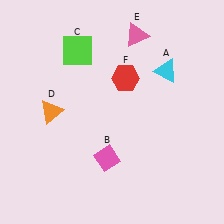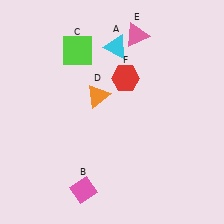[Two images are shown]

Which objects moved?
The objects that moved are: the cyan triangle (A), the pink diamond (B), the orange triangle (D).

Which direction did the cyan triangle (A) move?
The cyan triangle (A) moved left.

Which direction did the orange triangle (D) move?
The orange triangle (D) moved right.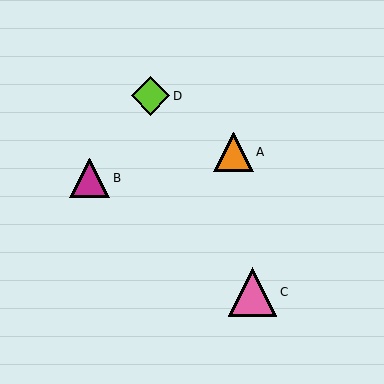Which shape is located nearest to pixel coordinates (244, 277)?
The pink triangle (labeled C) at (253, 292) is nearest to that location.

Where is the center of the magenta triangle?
The center of the magenta triangle is at (90, 178).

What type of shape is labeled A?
Shape A is an orange triangle.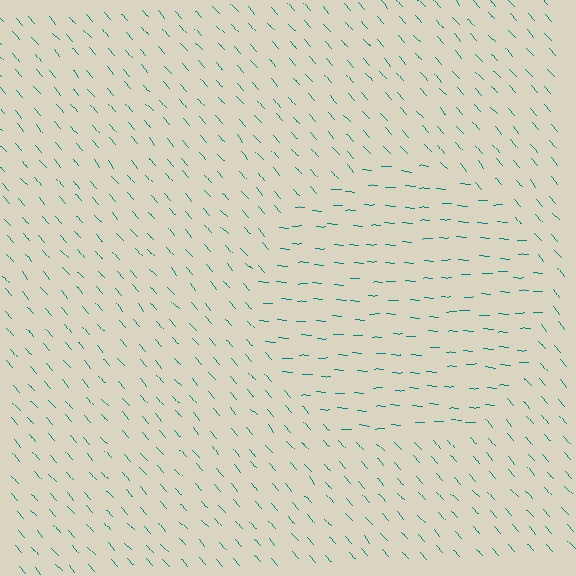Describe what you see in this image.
The image is filled with small teal line segments. A circle region in the image has lines oriented differently from the surrounding lines, creating a visible texture boundary.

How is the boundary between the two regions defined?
The boundary is defined purely by a change in line orientation (approximately 45 degrees difference). All lines are the same color and thickness.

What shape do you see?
I see a circle.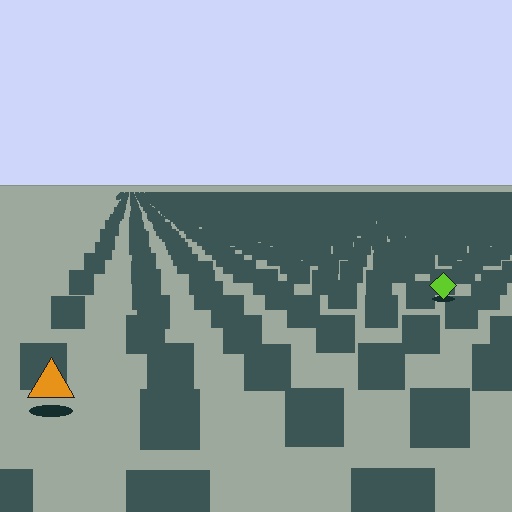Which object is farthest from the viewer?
The lime diamond is farthest from the viewer. It appears smaller and the ground texture around it is denser.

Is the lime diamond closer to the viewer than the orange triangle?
No. The orange triangle is closer — you can tell from the texture gradient: the ground texture is coarser near it.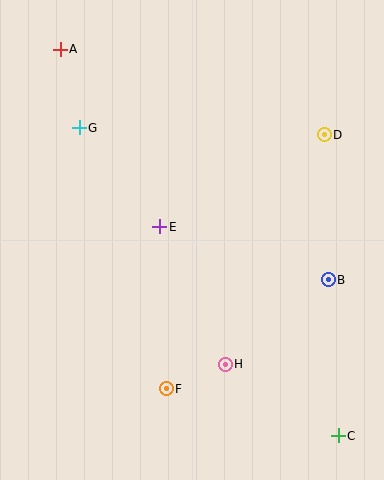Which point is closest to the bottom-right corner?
Point C is closest to the bottom-right corner.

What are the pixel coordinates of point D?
Point D is at (324, 135).